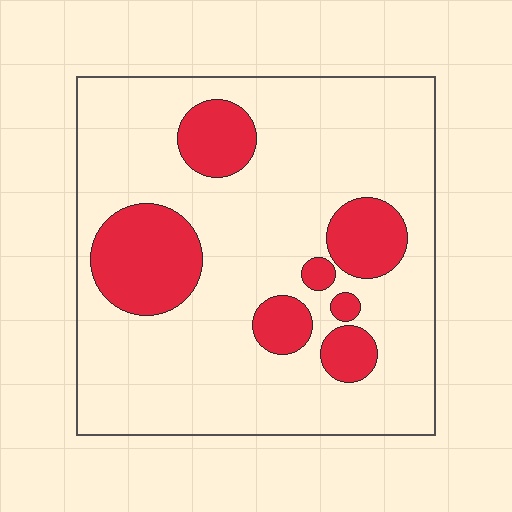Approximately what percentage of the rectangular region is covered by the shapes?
Approximately 20%.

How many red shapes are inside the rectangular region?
7.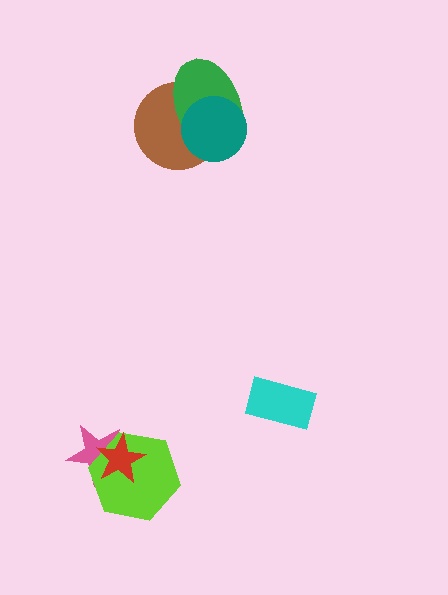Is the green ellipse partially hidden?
Yes, it is partially covered by another shape.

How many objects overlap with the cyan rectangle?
0 objects overlap with the cyan rectangle.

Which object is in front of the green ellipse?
The teal circle is in front of the green ellipse.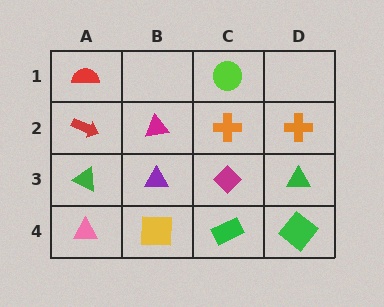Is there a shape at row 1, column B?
No, that cell is empty.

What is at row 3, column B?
A purple triangle.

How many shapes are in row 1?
2 shapes.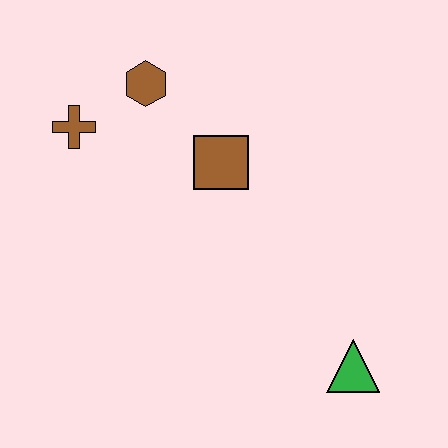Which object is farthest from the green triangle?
The brown cross is farthest from the green triangle.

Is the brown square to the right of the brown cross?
Yes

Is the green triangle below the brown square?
Yes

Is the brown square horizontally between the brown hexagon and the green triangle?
Yes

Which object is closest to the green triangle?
The brown square is closest to the green triangle.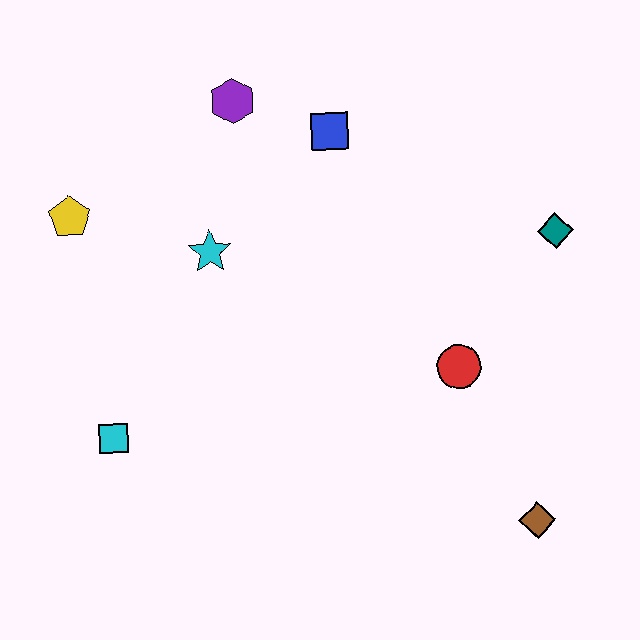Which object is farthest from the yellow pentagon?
The brown diamond is farthest from the yellow pentagon.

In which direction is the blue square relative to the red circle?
The blue square is above the red circle.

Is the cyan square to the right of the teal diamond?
No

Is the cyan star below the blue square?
Yes